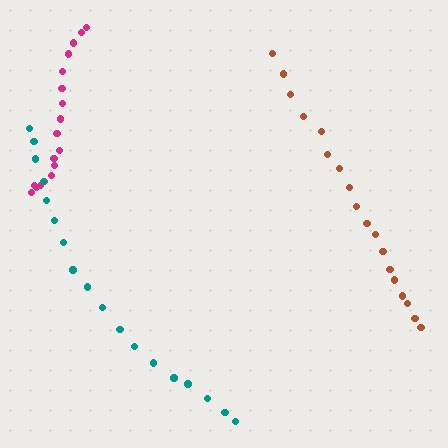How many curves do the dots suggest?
There are 3 distinct paths.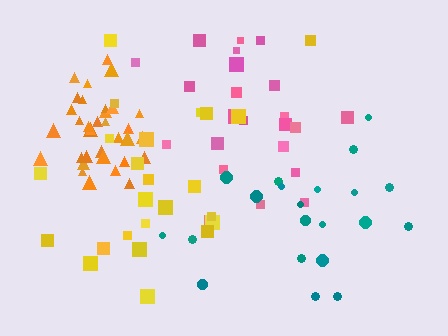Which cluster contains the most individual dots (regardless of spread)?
Orange (34).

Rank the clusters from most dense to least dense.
orange, pink, yellow, teal.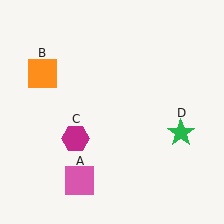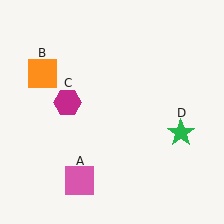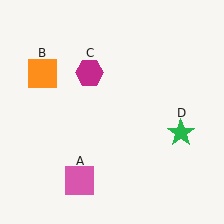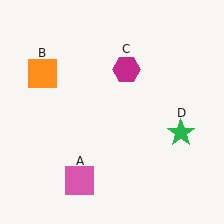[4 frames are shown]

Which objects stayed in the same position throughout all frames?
Pink square (object A) and orange square (object B) and green star (object D) remained stationary.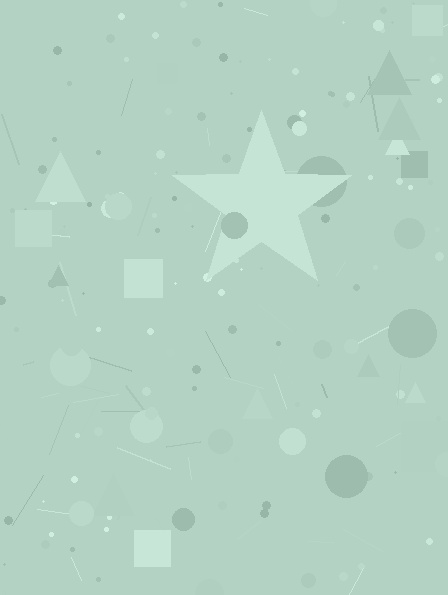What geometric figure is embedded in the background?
A star is embedded in the background.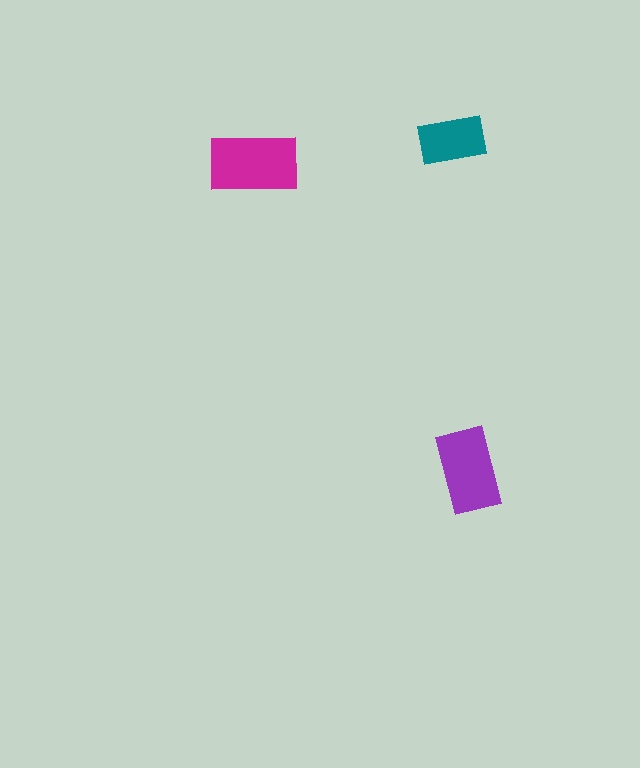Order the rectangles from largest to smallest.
the magenta one, the purple one, the teal one.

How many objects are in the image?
There are 3 objects in the image.